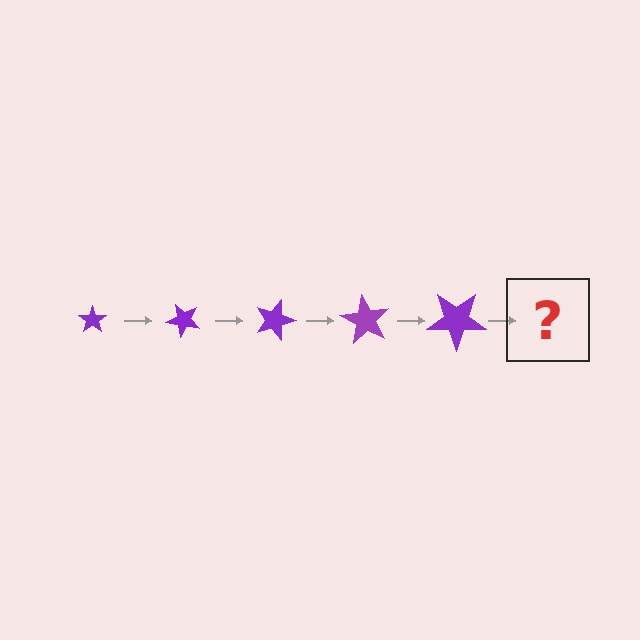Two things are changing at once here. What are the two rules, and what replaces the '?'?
The two rules are that the star grows larger each step and it rotates 45 degrees each step. The '?' should be a star, larger than the previous one and rotated 225 degrees from the start.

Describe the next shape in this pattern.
It should be a star, larger than the previous one and rotated 225 degrees from the start.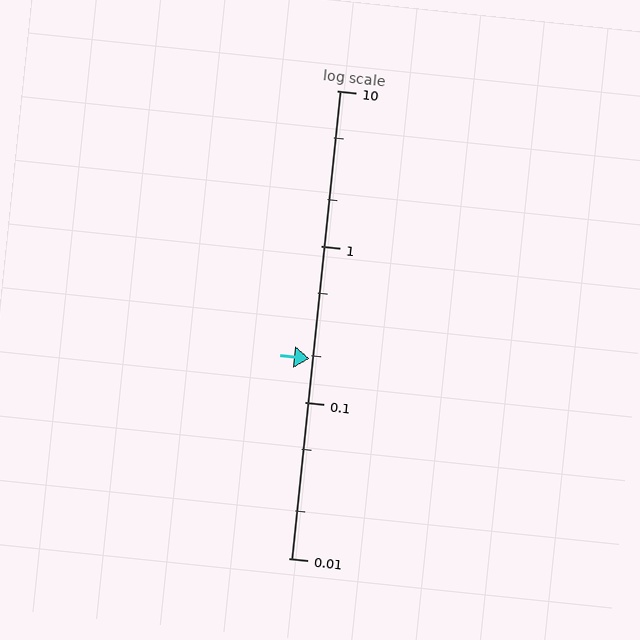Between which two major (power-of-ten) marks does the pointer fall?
The pointer is between 0.1 and 1.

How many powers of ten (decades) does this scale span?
The scale spans 3 decades, from 0.01 to 10.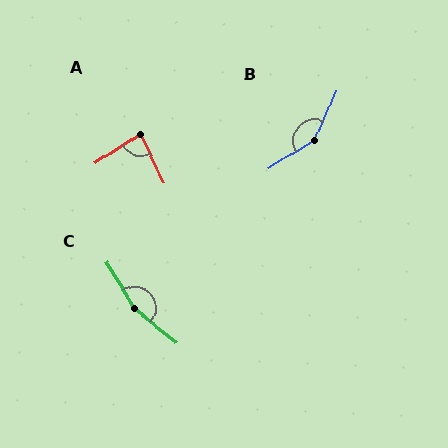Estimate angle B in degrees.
Approximately 145 degrees.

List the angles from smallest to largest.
A (83°), B (145°), C (161°).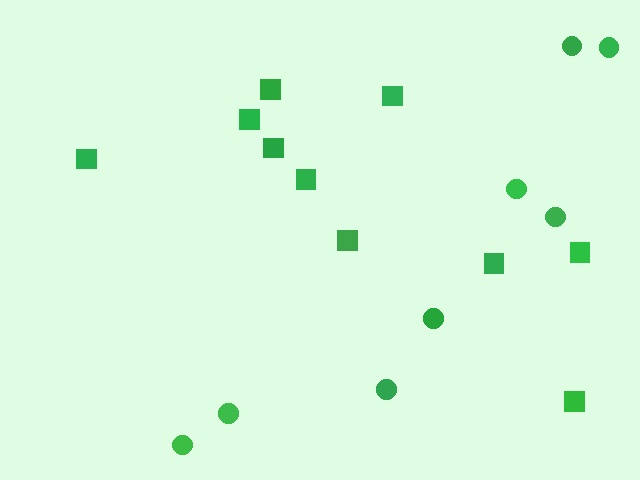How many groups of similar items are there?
There are 2 groups: one group of squares (10) and one group of circles (8).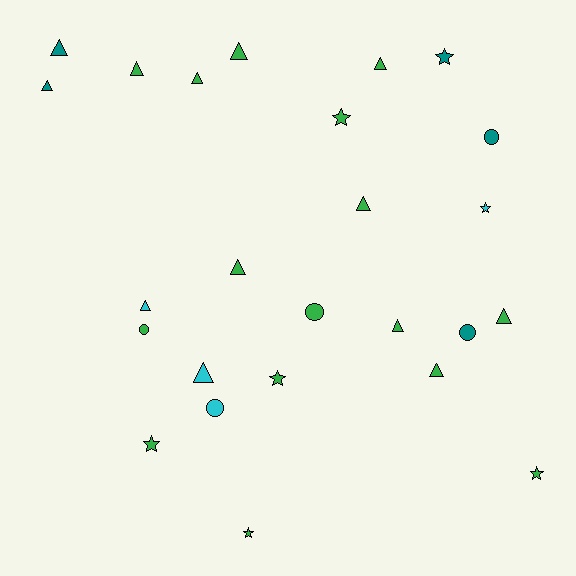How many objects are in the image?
There are 25 objects.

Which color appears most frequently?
Green, with 16 objects.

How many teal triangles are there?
There are 2 teal triangles.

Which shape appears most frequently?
Triangle, with 13 objects.